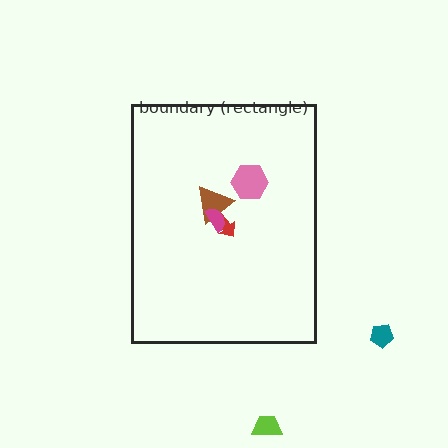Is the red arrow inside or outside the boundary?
Inside.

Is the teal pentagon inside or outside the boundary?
Outside.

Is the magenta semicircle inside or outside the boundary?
Inside.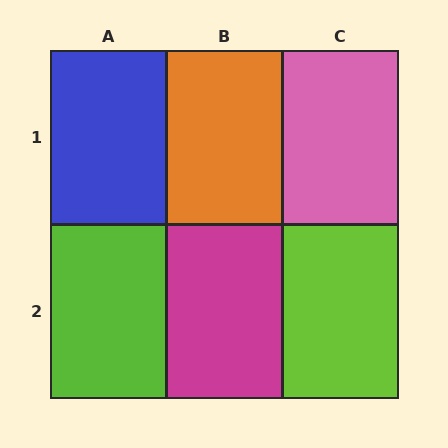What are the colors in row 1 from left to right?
Blue, orange, pink.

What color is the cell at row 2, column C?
Lime.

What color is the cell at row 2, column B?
Magenta.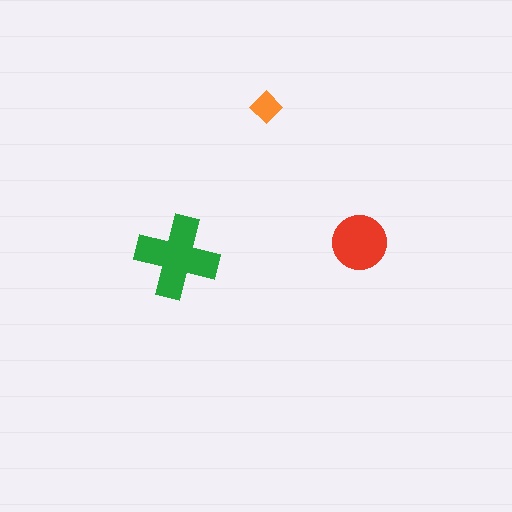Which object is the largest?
The green cross.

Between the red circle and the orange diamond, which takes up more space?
The red circle.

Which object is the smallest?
The orange diamond.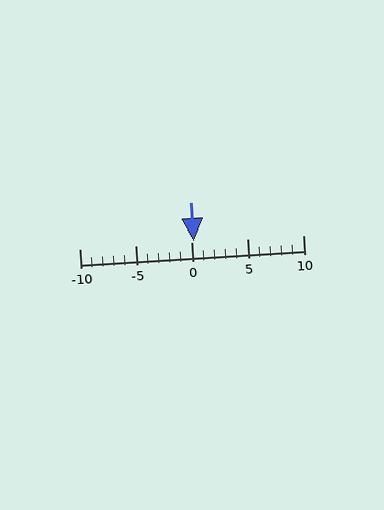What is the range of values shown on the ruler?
The ruler shows values from -10 to 10.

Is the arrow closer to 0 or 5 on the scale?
The arrow is closer to 0.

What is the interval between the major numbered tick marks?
The major tick marks are spaced 5 units apart.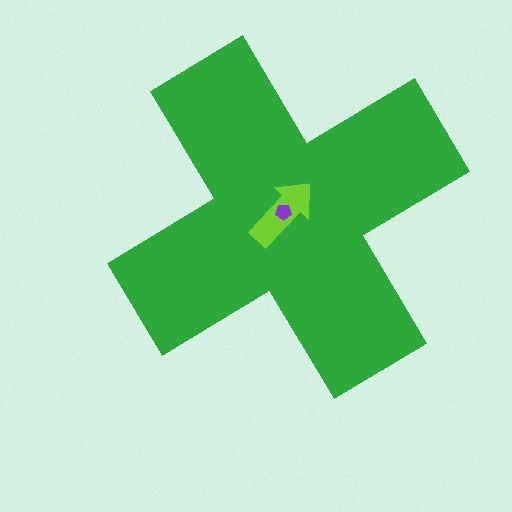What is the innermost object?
The purple pentagon.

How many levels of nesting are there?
3.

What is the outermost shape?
The green cross.